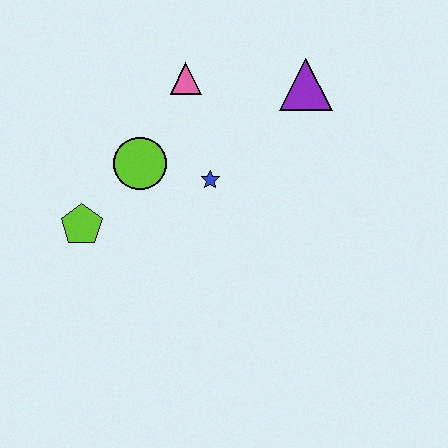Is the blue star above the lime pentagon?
Yes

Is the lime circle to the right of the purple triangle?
No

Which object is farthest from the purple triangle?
The lime pentagon is farthest from the purple triangle.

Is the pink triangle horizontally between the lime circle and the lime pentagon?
No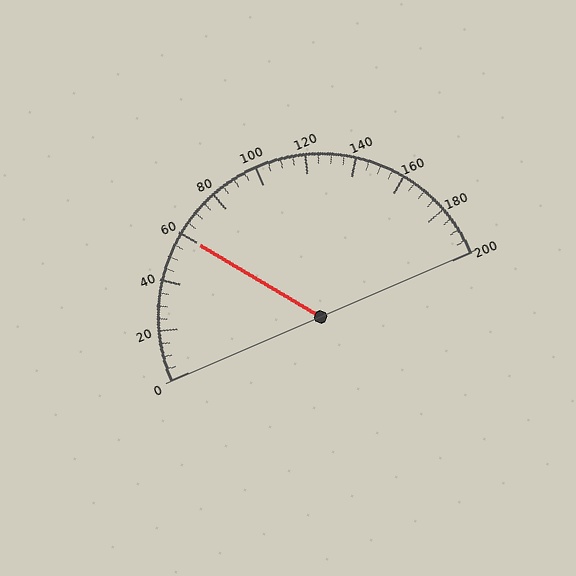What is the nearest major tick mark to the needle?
The nearest major tick mark is 60.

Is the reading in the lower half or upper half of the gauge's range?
The reading is in the lower half of the range (0 to 200).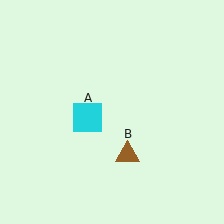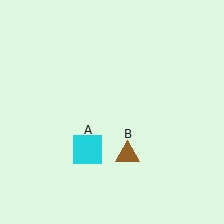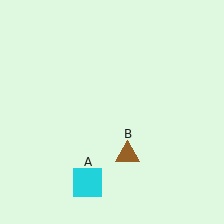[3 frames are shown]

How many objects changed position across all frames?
1 object changed position: cyan square (object A).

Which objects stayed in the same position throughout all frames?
Brown triangle (object B) remained stationary.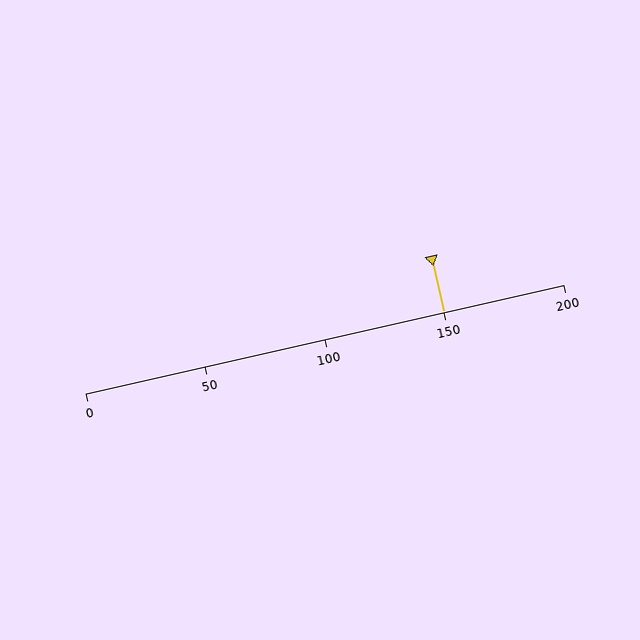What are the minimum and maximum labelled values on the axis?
The axis runs from 0 to 200.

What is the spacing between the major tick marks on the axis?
The major ticks are spaced 50 apart.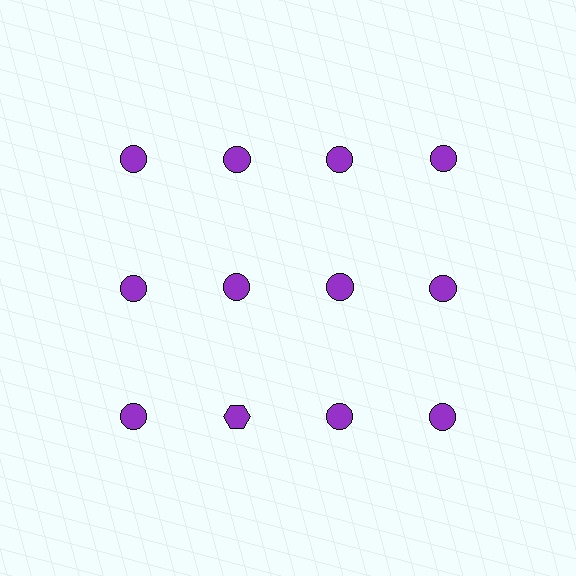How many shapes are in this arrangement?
There are 12 shapes arranged in a grid pattern.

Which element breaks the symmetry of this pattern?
The purple hexagon in the third row, second from left column breaks the symmetry. All other shapes are purple circles.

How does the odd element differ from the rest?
It has a different shape: hexagon instead of circle.